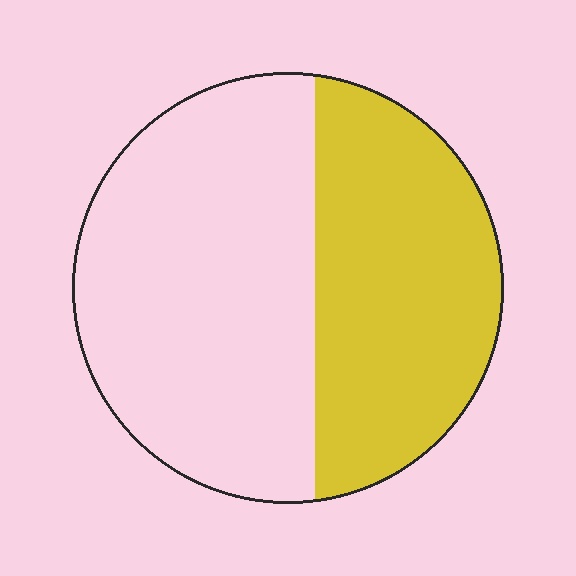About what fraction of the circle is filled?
About two fifths (2/5).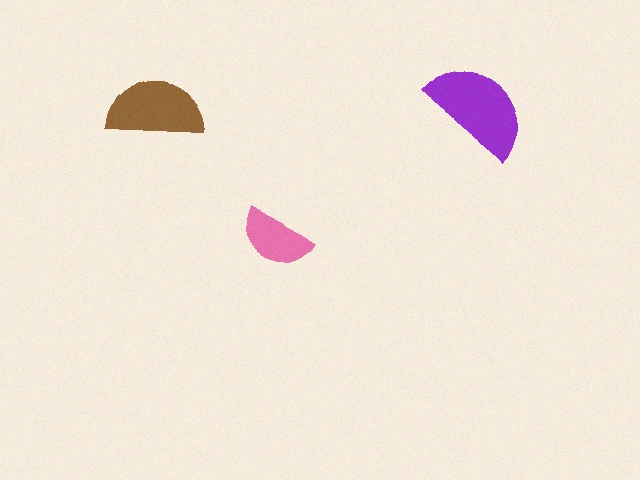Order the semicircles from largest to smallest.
the purple one, the brown one, the pink one.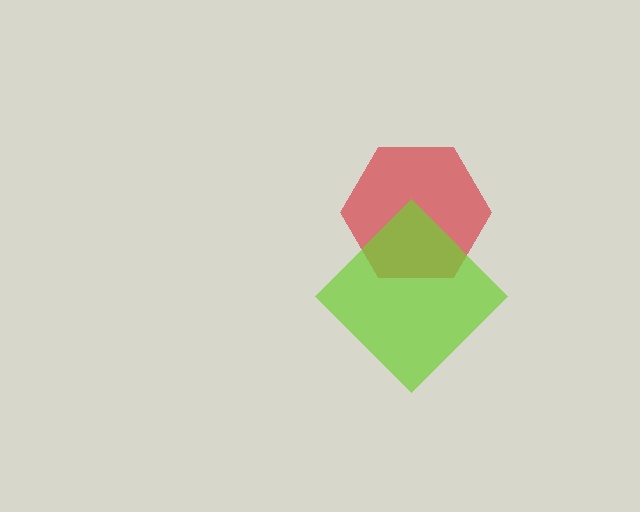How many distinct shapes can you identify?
There are 2 distinct shapes: a red hexagon, a lime diamond.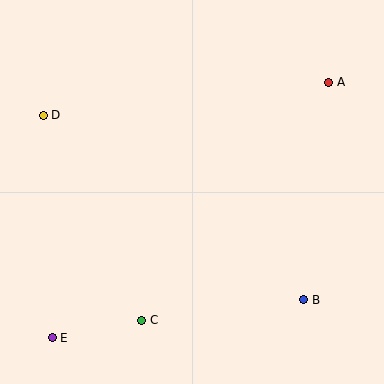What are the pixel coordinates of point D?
Point D is at (43, 115).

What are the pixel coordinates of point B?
Point B is at (304, 300).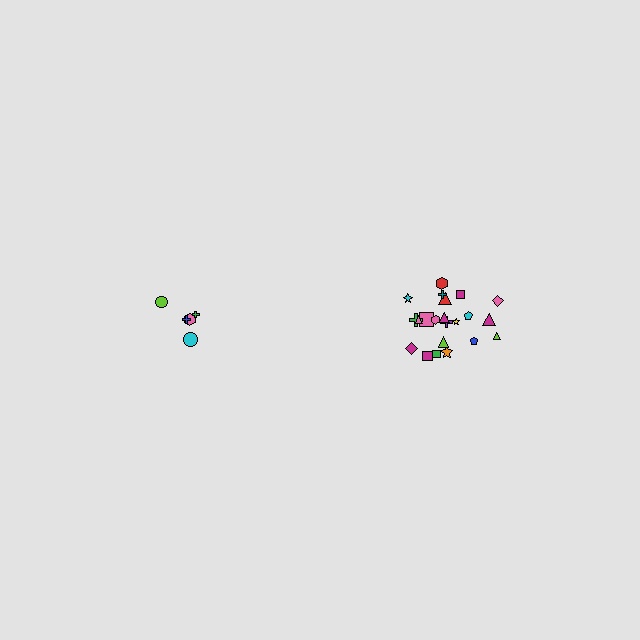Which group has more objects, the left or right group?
The right group.